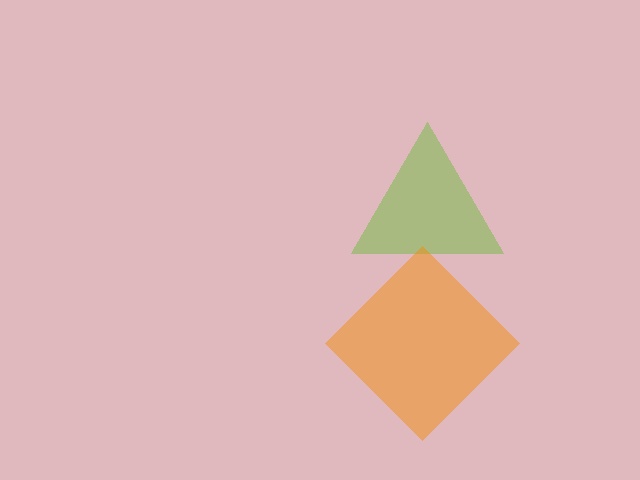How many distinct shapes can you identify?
There are 2 distinct shapes: a lime triangle, an orange diamond.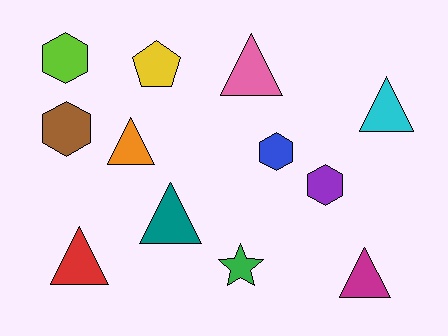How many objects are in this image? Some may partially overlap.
There are 12 objects.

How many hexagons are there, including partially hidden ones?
There are 4 hexagons.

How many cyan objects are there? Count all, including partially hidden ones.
There is 1 cyan object.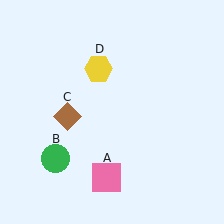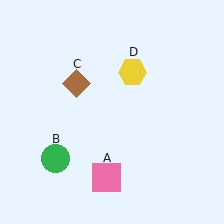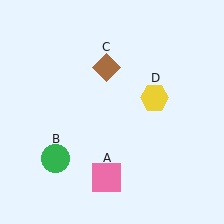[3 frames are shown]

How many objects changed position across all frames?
2 objects changed position: brown diamond (object C), yellow hexagon (object D).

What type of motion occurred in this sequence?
The brown diamond (object C), yellow hexagon (object D) rotated clockwise around the center of the scene.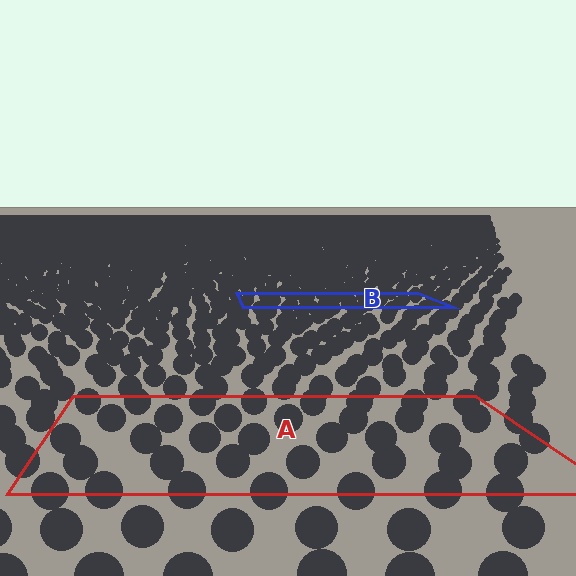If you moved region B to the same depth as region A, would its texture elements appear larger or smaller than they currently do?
They would appear larger. At a closer depth, the same texture elements are projected at a bigger on-screen size.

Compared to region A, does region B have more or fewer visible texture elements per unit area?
Region B has more texture elements per unit area — they are packed more densely because it is farther away.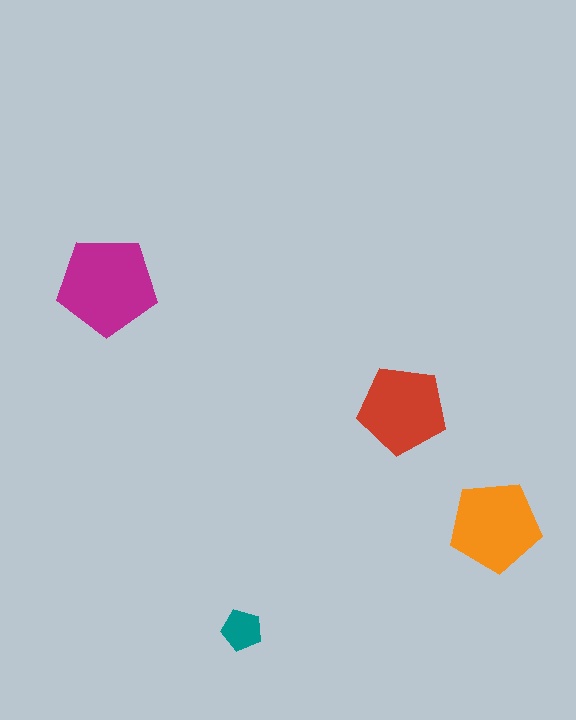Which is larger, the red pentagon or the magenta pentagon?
The magenta one.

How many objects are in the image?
There are 4 objects in the image.